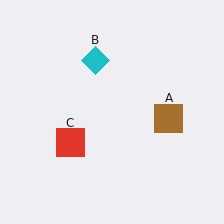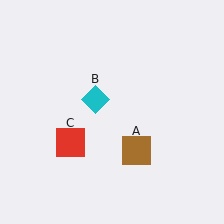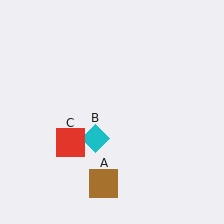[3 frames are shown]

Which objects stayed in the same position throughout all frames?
Red square (object C) remained stationary.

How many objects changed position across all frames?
2 objects changed position: brown square (object A), cyan diamond (object B).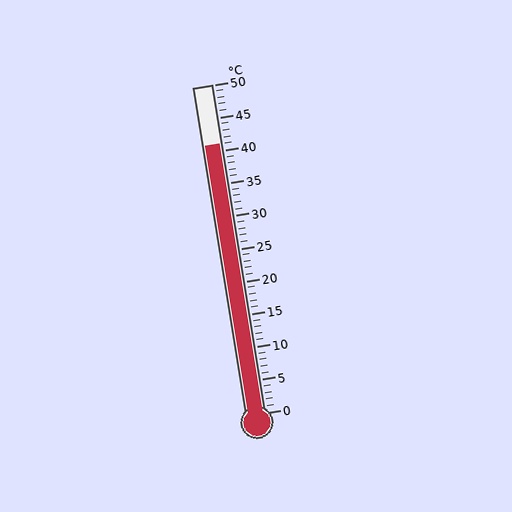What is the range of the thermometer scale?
The thermometer scale ranges from 0°C to 50°C.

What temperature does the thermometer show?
The thermometer shows approximately 41°C.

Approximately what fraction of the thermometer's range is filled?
The thermometer is filled to approximately 80% of its range.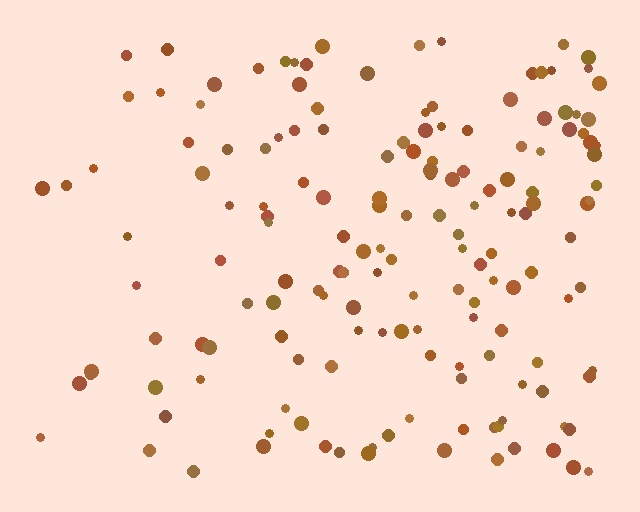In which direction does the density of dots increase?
From left to right, with the right side densest.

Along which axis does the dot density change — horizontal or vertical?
Horizontal.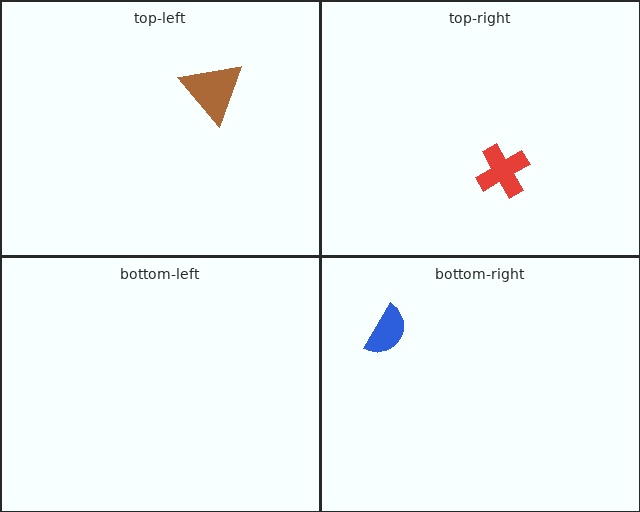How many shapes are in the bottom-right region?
1.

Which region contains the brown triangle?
The top-left region.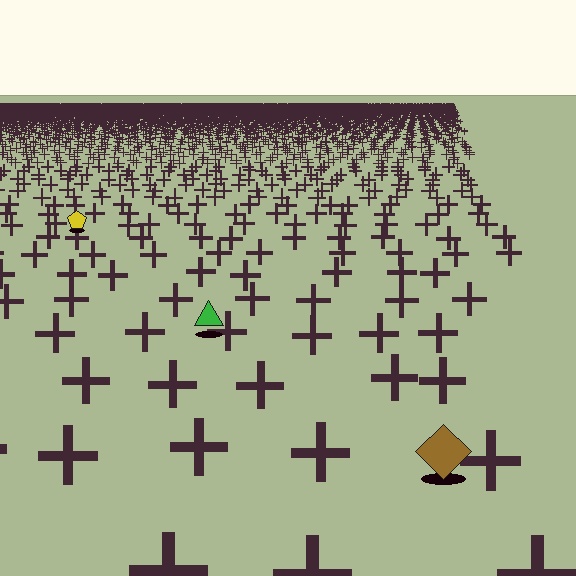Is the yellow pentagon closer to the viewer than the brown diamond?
No. The brown diamond is closer — you can tell from the texture gradient: the ground texture is coarser near it.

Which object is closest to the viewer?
The brown diamond is closest. The texture marks near it are larger and more spread out.